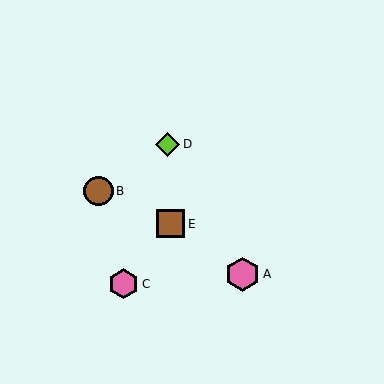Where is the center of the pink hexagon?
The center of the pink hexagon is at (242, 274).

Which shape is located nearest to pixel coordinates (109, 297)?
The pink hexagon (labeled C) at (124, 284) is nearest to that location.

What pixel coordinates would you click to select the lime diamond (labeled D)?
Click at (168, 144) to select the lime diamond D.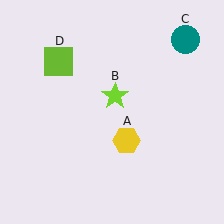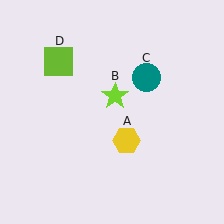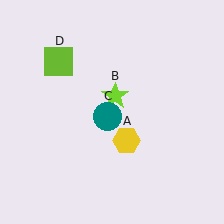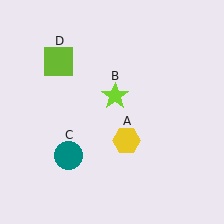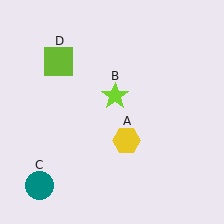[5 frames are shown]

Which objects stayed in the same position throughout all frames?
Yellow hexagon (object A) and lime star (object B) and lime square (object D) remained stationary.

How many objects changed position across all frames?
1 object changed position: teal circle (object C).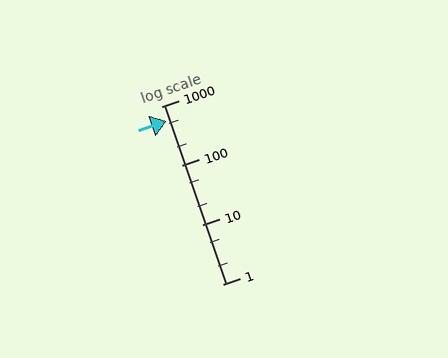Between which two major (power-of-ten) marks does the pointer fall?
The pointer is between 100 and 1000.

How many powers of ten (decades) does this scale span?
The scale spans 3 decades, from 1 to 1000.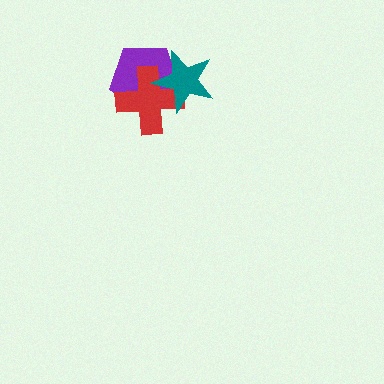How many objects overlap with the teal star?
2 objects overlap with the teal star.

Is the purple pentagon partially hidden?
Yes, it is partially covered by another shape.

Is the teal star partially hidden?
No, no other shape covers it.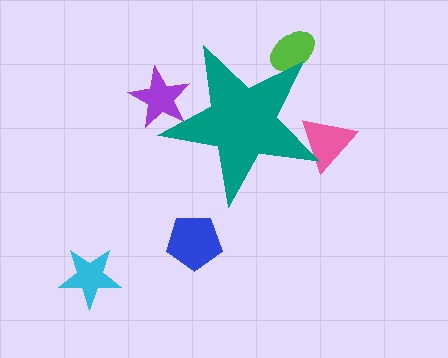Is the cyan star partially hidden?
No, the cyan star is fully visible.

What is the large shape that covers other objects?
A teal star.